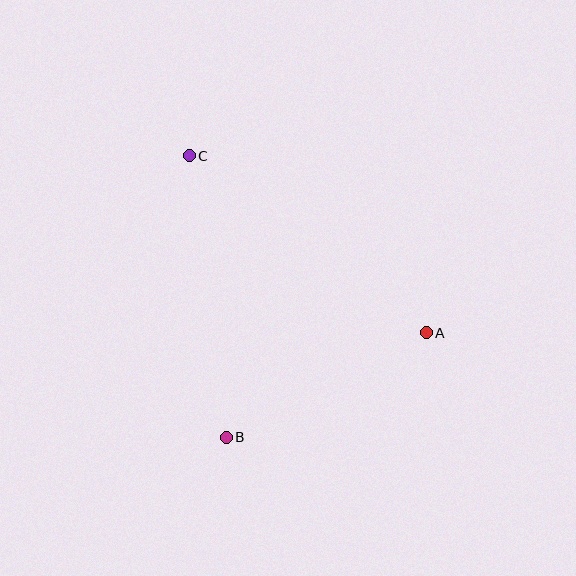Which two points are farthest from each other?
Points A and C are farthest from each other.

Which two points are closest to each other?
Points A and B are closest to each other.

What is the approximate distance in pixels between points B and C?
The distance between B and C is approximately 284 pixels.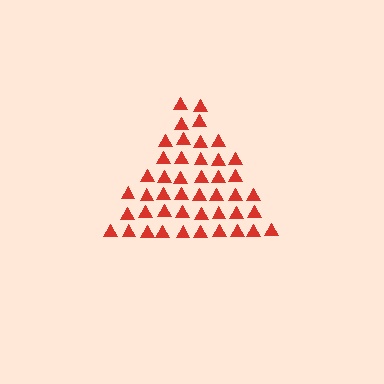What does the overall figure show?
The overall figure shows a triangle.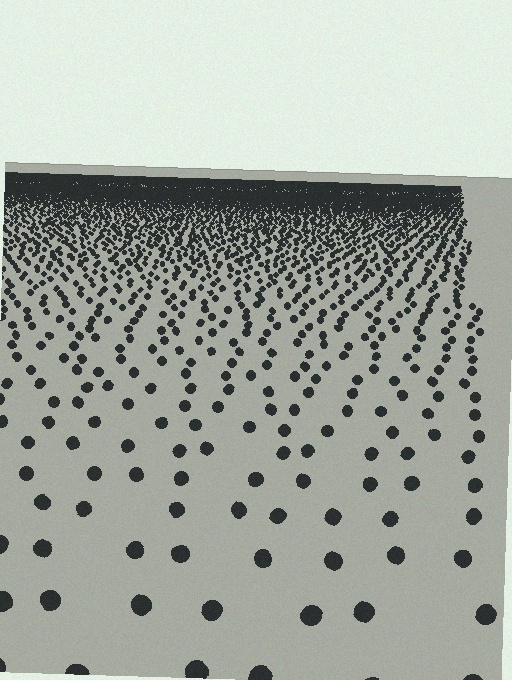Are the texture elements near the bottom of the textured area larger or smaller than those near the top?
Larger. Near the bottom, elements are closer to the viewer and appear at a bigger on-screen size.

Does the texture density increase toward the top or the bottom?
Density increases toward the top.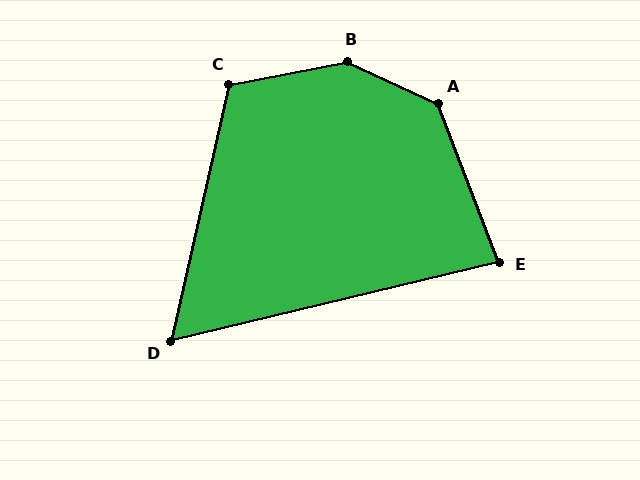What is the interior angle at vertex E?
Approximately 83 degrees (acute).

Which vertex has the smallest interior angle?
D, at approximately 64 degrees.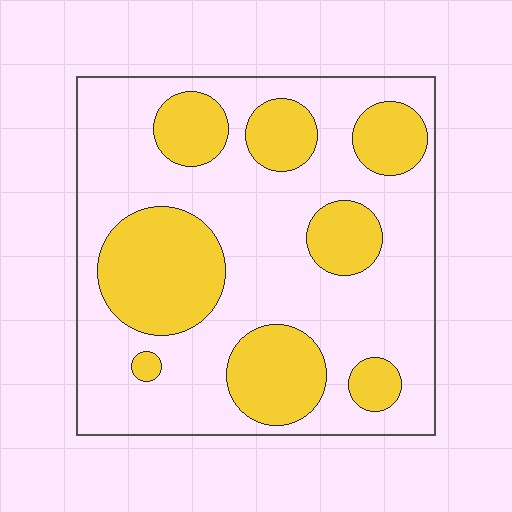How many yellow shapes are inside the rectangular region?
8.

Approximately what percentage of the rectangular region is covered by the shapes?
Approximately 35%.